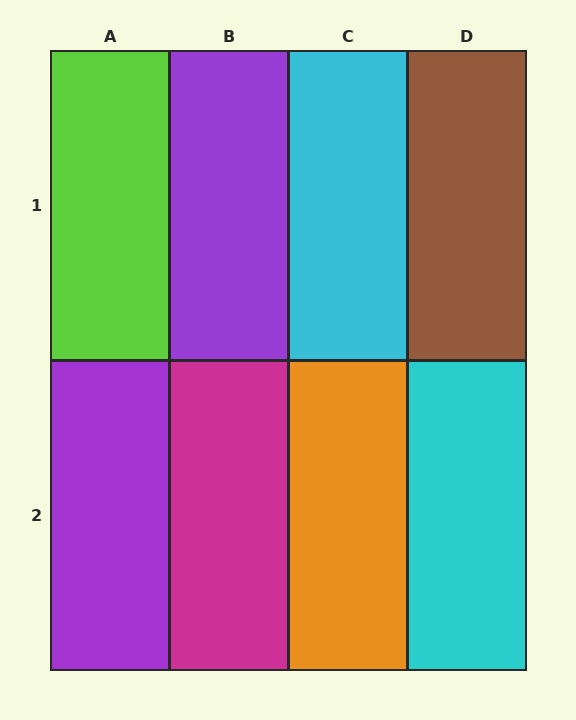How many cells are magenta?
1 cell is magenta.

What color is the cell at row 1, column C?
Cyan.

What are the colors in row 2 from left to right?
Purple, magenta, orange, cyan.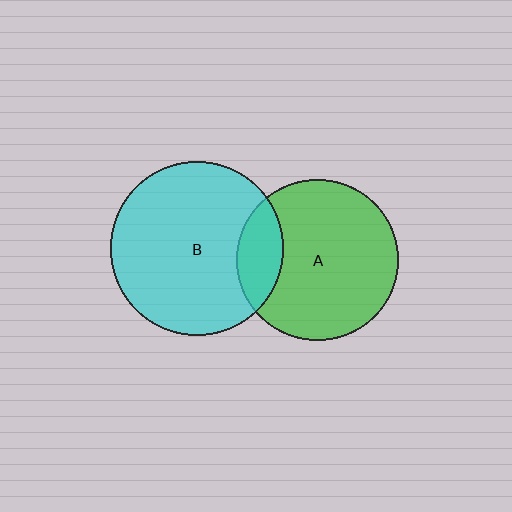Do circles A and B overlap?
Yes.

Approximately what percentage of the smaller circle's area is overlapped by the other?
Approximately 20%.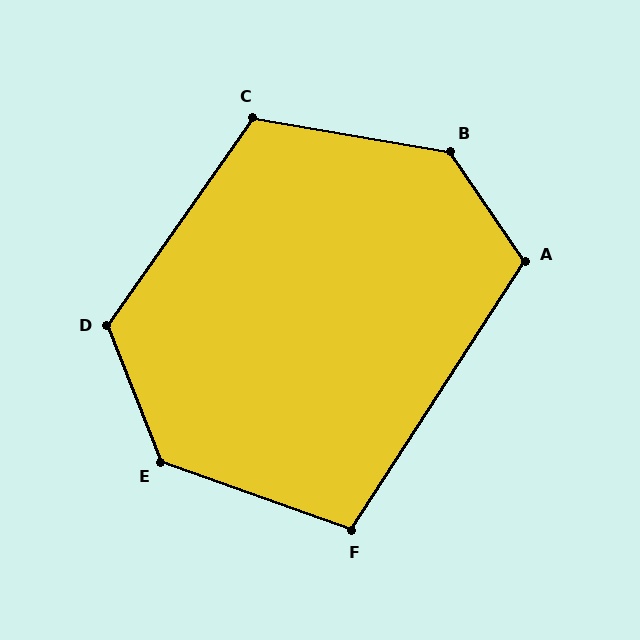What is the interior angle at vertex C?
Approximately 115 degrees (obtuse).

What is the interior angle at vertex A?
Approximately 113 degrees (obtuse).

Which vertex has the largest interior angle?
B, at approximately 134 degrees.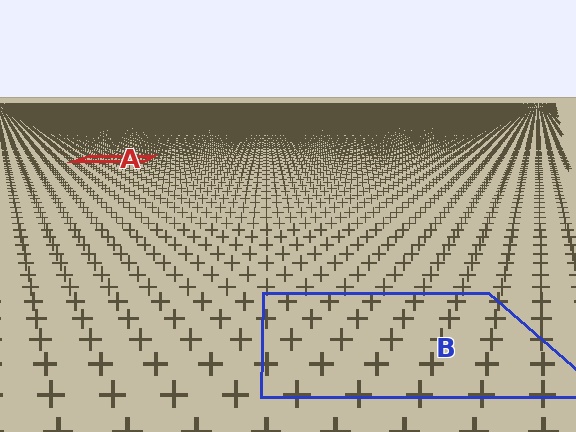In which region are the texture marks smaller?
The texture marks are smaller in region A, because it is farther away.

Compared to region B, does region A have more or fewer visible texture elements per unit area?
Region A has more texture elements per unit area — they are packed more densely because it is farther away.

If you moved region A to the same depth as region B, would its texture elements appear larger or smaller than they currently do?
They would appear larger. At a closer depth, the same texture elements are projected at a bigger on-screen size.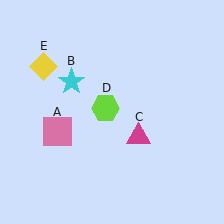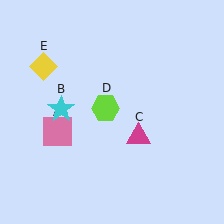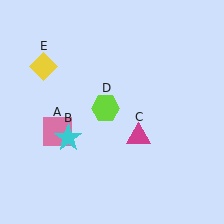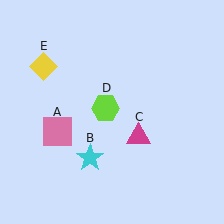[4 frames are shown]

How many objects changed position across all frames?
1 object changed position: cyan star (object B).